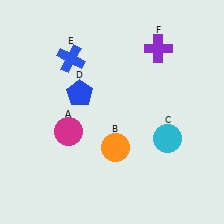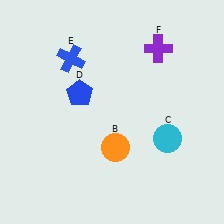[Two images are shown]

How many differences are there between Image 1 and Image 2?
There is 1 difference between the two images.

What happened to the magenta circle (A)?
The magenta circle (A) was removed in Image 2. It was in the bottom-left area of Image 1.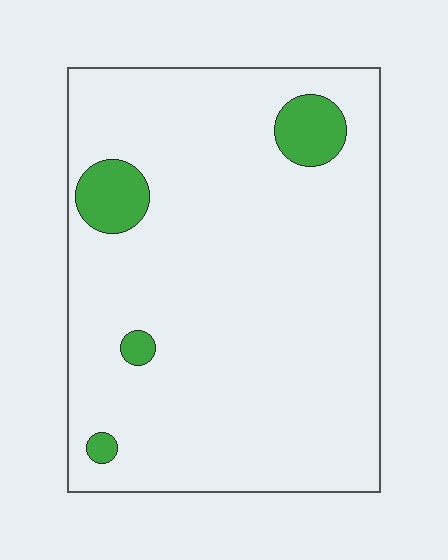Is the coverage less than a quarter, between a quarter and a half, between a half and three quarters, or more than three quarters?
Less than a quarter.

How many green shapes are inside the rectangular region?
4.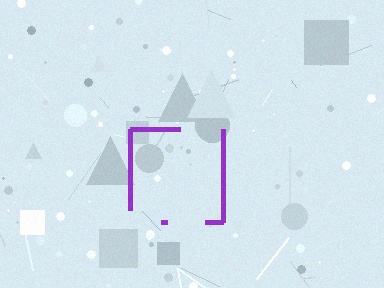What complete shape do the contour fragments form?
The contour fragments form a square.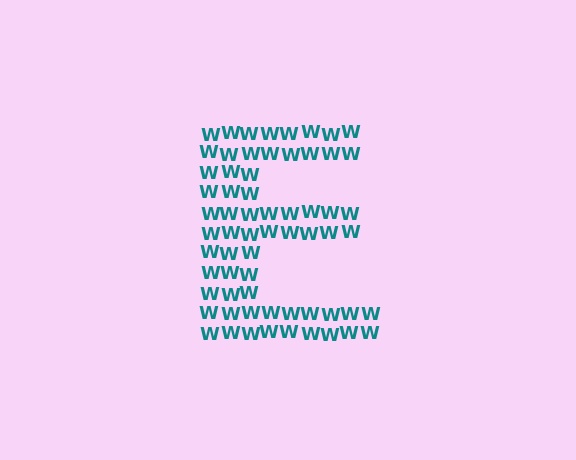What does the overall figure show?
The overall figure shows the letter E.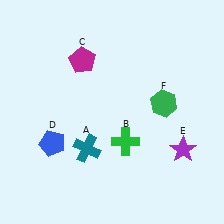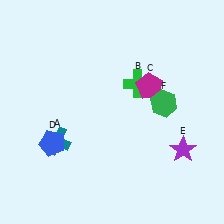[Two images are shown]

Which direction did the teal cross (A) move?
The teal cross (A) moved left.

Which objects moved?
The objects that moved are: the teal cross (A), the green cross (B), the magenta pentagon (C).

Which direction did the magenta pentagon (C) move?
The magenta pentagon (C) moved right.